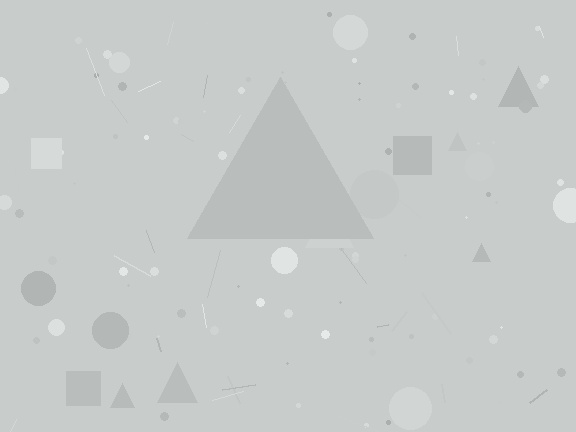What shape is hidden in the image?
A triangle is hidden in the image.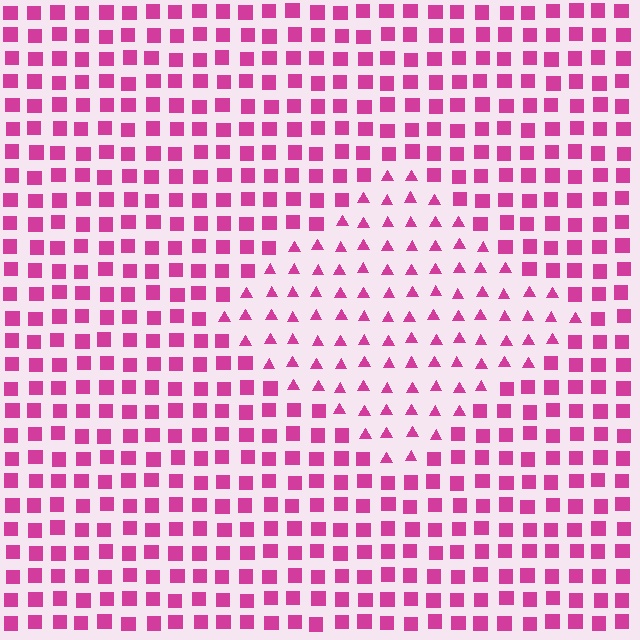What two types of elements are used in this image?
The image uses triangles inside the diamond region and squares outside it.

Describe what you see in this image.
The image is filled with small magenta elements arranged in a uniform grid. A diamond-shaped region contains triangles, while the surrounding area contains squares. The boundary is defined purely by the change in element shape.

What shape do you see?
I see a diamond.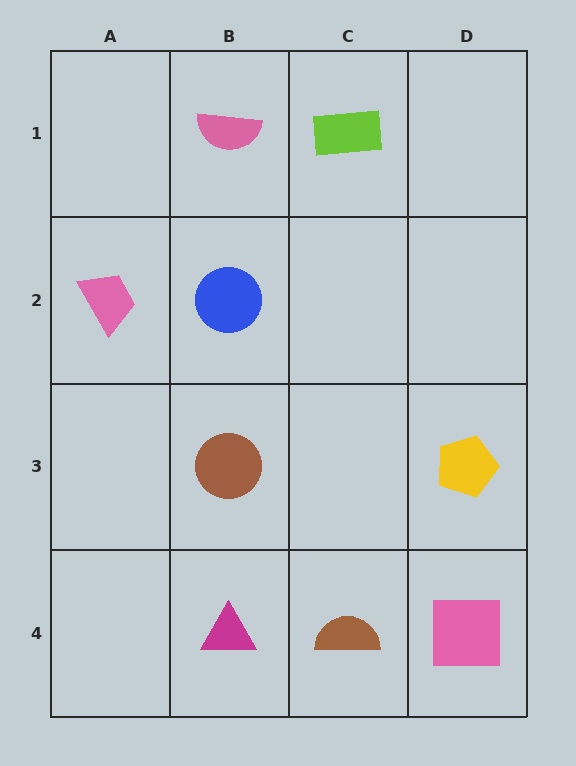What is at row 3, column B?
A brown circle.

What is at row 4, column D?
A pink square.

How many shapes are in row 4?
3 shapes.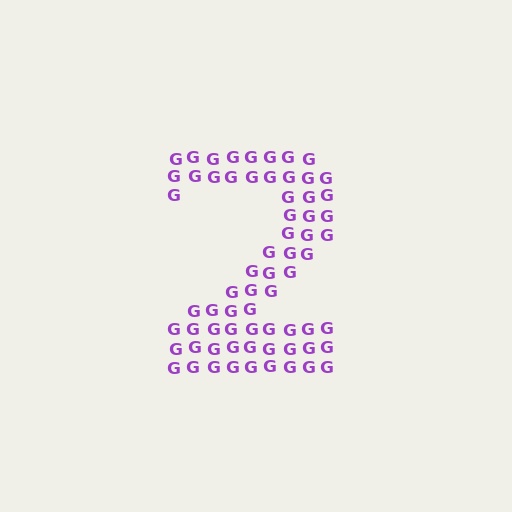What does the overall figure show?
The overall figure shows the digit 2.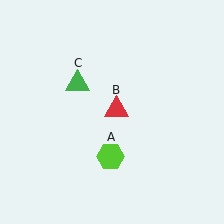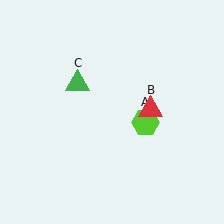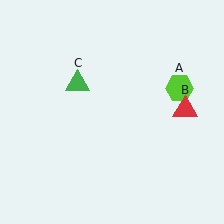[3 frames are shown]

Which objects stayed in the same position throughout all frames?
Green triangle (object C) remained stationary.